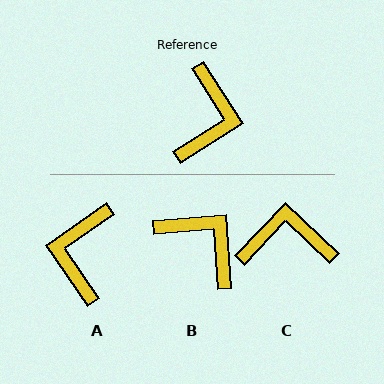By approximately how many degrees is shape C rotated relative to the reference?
Approximately 104 degrees counter-clockwise.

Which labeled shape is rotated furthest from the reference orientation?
A, about 178 degrees away.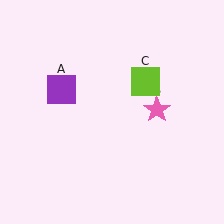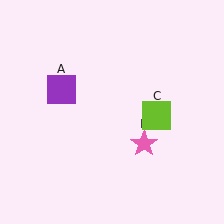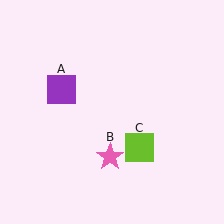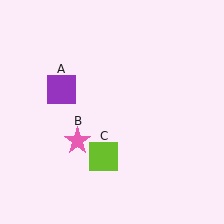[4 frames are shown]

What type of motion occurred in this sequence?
The pink star (object B), lime square (object C) rotated clockwise around the center of the scene.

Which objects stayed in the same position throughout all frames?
Purple square (object A) remained stationary.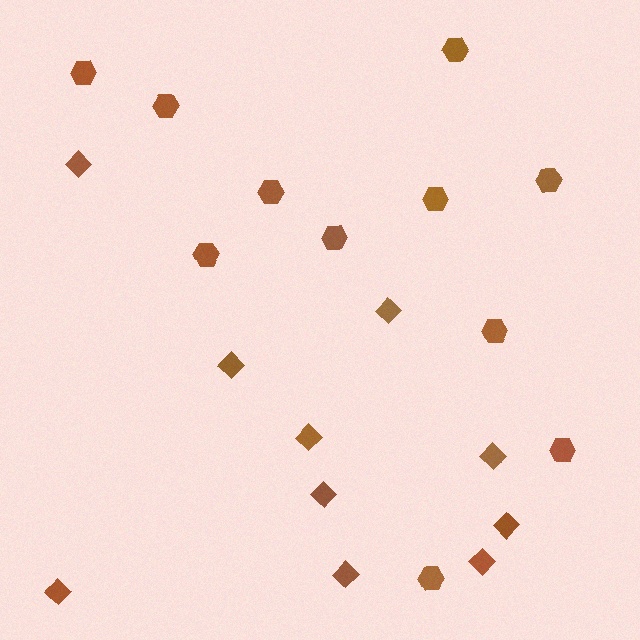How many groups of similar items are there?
There are 2 groups: one group of hexagons (11) and one group of diamonds (10).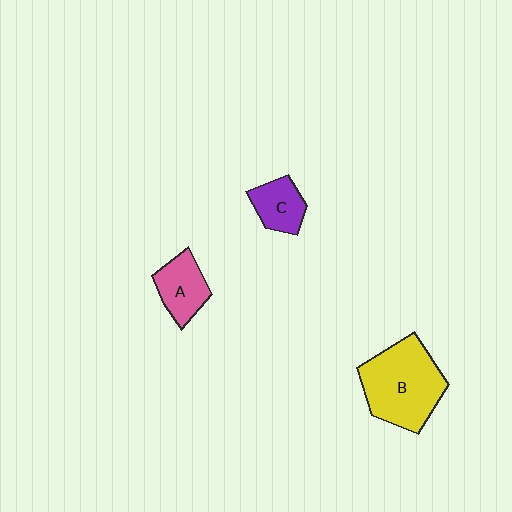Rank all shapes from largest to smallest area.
From largest to smallest: B (yellow), A (pink), C (purple).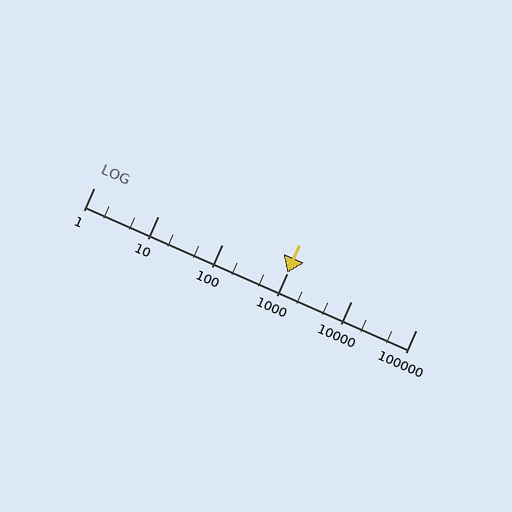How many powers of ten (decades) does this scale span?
The scale spans 5 decades, from 1 to 100000.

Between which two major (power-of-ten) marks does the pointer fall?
The pointer is between 1000 and 10000.